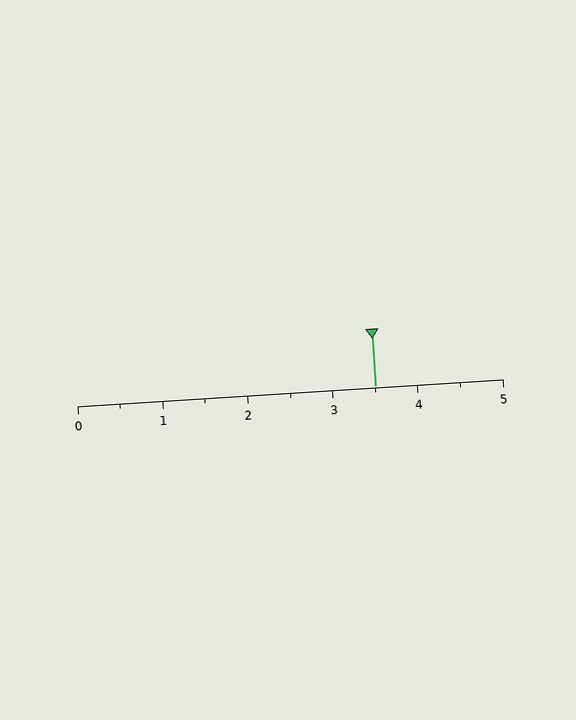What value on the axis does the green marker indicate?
The marker indicates approximately 3.5.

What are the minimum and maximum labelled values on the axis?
The axis runs from 0 to 5.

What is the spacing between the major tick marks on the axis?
The major ticks are spaced 1 apart.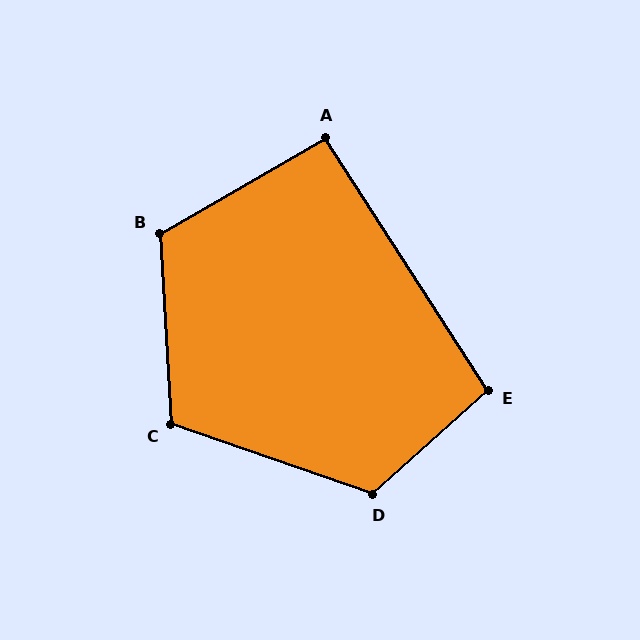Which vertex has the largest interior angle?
D, at approximately 119 degrees.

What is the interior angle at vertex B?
Approximately 117 degrees (obtuse).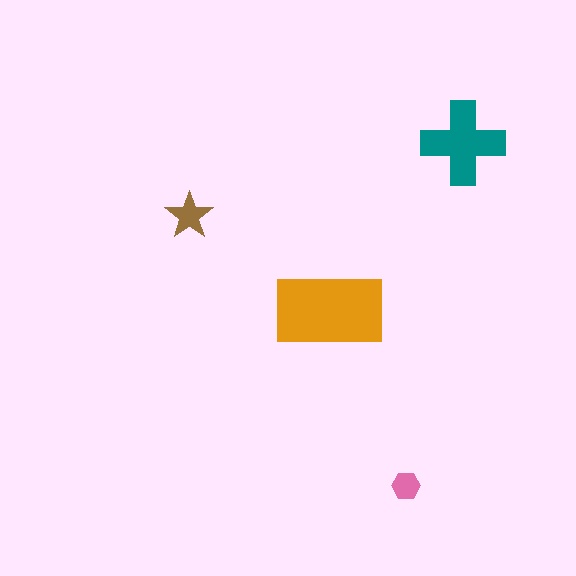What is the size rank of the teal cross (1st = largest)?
2nd.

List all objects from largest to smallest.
The orange rectangle, the teal cross, the brown star, the pink hexagon.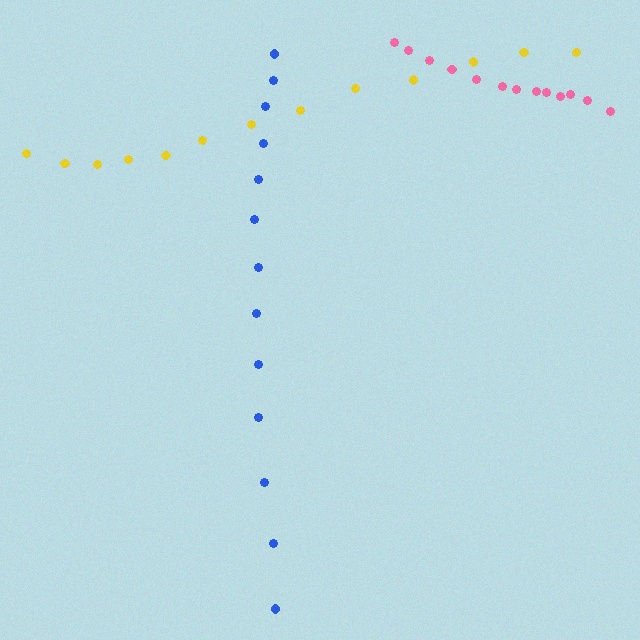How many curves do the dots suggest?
There are 3 distinct paths.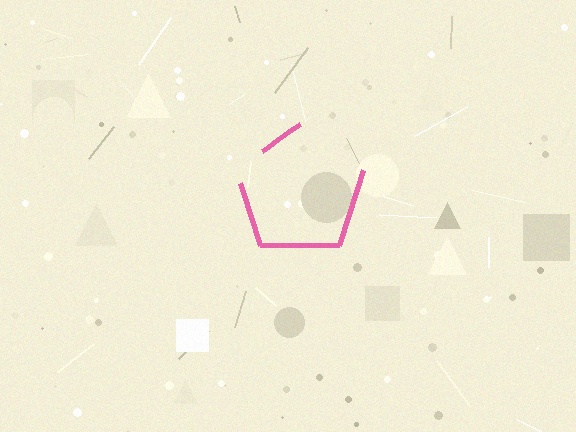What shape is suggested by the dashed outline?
The dashed outline suggests a pentagon.